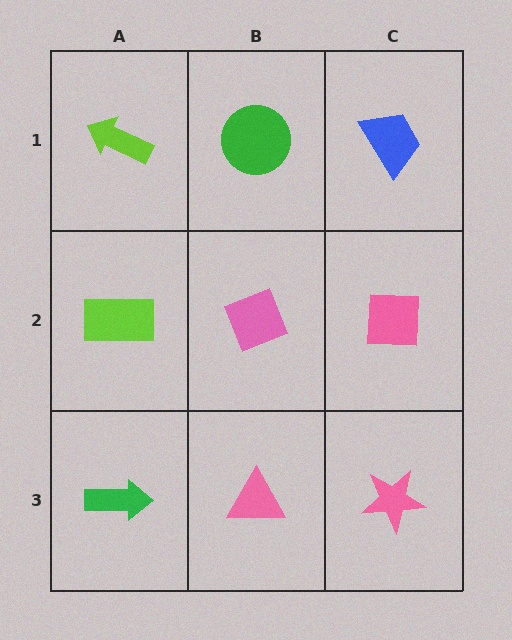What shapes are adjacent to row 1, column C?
A pink square (row 2, column C), a green circle (row 1, column B).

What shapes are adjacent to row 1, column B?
A pink diamond (row 2, column B), a lime arrow (row 1, column A), a blue trapezoid (row 1, column C).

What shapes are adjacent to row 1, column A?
A lime rectangle (row 2, column A), a green circle (row 1, column B).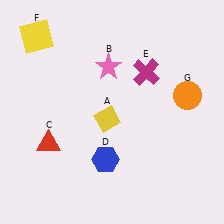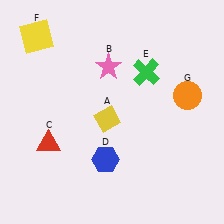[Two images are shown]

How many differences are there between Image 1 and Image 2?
There is 1 difference between the two images.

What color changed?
The cross (E) changed from magenta in Image 1 to green in Image 2.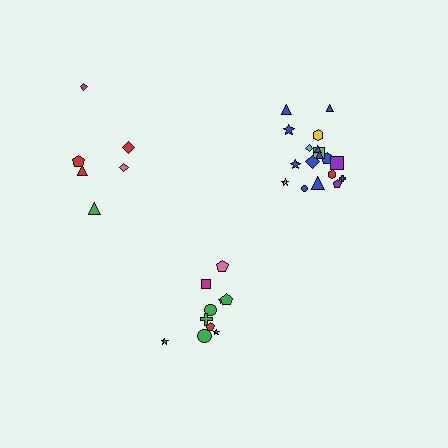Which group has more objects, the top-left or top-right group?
The top-right group.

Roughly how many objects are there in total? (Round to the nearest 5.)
Roughly 35 objects in total.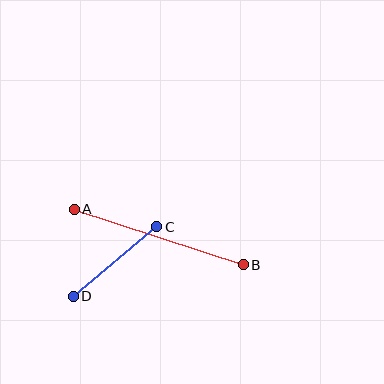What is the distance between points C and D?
The distance is approximately 109 pixels.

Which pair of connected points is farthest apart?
Points A and B are farthest apart.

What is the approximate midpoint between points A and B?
The midpoint is at approximately (159, 237) pixels.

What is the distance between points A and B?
The distance is approximately 178 pixels.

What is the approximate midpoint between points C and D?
The midpoint is at approximately (115, 262) pixels.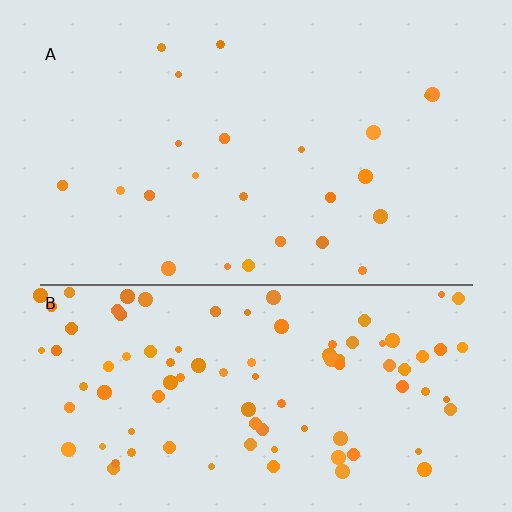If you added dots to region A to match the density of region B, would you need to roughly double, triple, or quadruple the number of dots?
Approximately quadruple.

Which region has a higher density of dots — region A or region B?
B (the bottom).